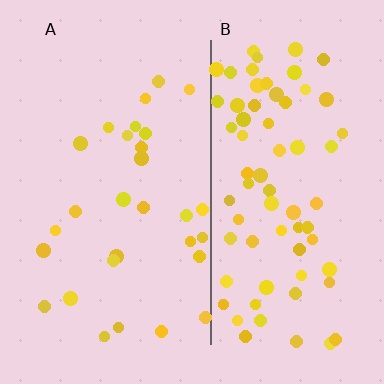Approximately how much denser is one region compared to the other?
Approximately 2.6× — region B over region A.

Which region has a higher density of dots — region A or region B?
B (the right).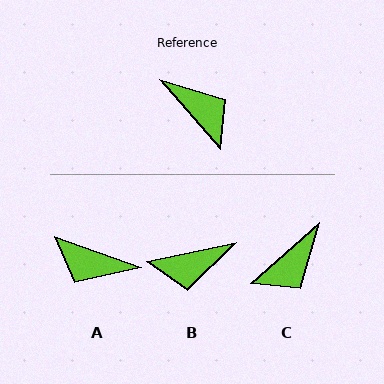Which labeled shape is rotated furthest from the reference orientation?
A, about 151 degrees away.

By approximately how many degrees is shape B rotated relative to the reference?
Approximately 119 degrees clockwise.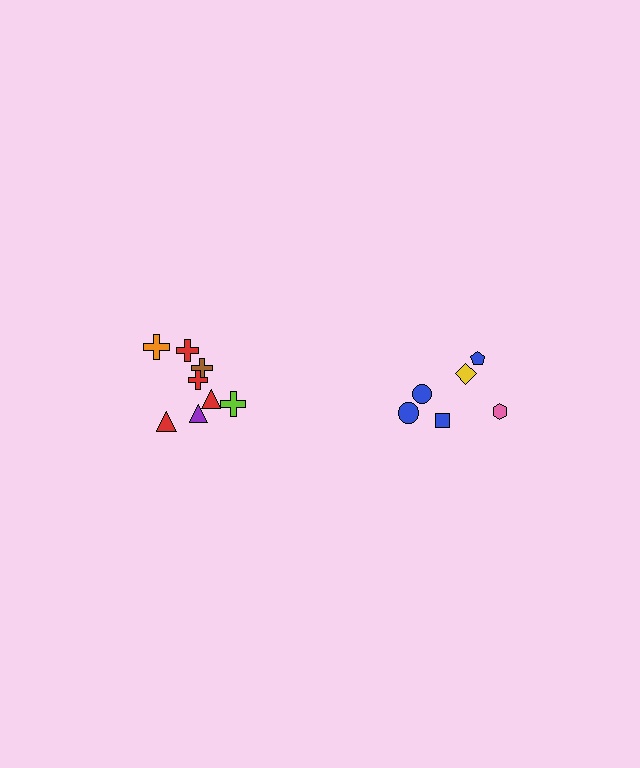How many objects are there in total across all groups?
There are 14 objects.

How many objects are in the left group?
There are 8 objects.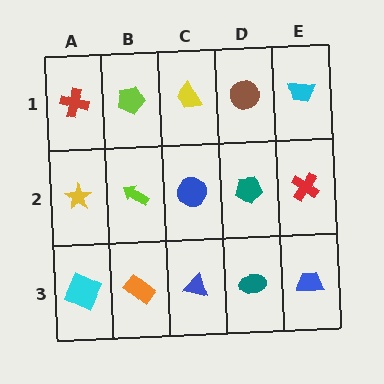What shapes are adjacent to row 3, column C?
A blue circle (row 2, column C), an orange rectangle (row 3, column B), a teal ellipse (row 3, column D).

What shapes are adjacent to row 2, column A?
A red cross (row 1, column A), a cyan square (row 3, column A), a lime arrow (row 2, column B).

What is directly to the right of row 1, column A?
A lime pentagon.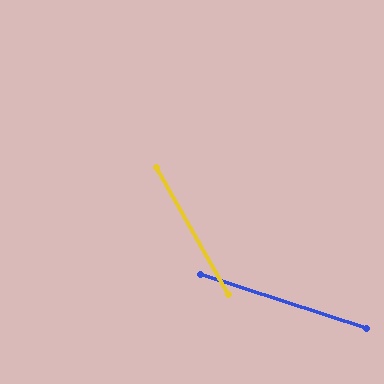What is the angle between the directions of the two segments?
Approximately 42 degrees.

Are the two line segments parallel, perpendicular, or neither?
Neither parallel nor perpendicular — they differ by about 42°.